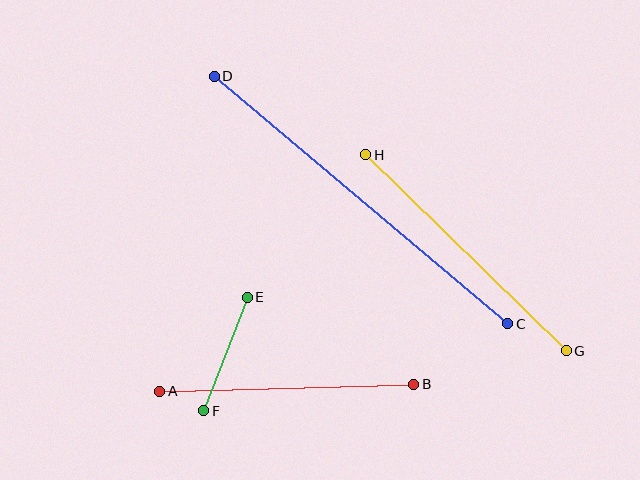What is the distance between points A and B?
The distance is approximately 254 pixels.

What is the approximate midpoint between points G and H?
The midpoint is at approximately (466, 253) pixels.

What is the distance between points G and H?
The distance is approximately 281 pixels.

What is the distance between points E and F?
The distance is approximately 121 pixels.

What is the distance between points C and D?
The distance is approximately 384 pixels.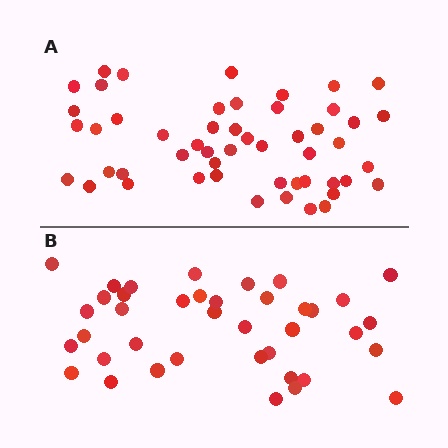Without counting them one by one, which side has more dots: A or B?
Region A (the top region) has more dots.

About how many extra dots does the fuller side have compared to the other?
Region A has roughly 12 or so more dots than region B.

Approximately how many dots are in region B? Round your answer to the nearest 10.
About 40 dots. (The exact count is 39, which rounds to 40.)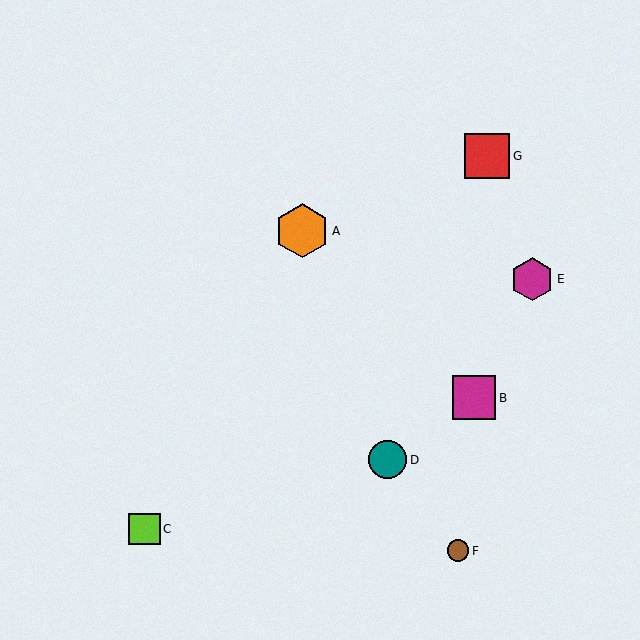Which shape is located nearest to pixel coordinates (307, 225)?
The orange hexagon (labeled A) at (302, 231) is nearest to that location.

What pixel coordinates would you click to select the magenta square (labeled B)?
Click at (474, 398) to select the magenta square B.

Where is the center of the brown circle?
The center of the brown circle is at (458, 551).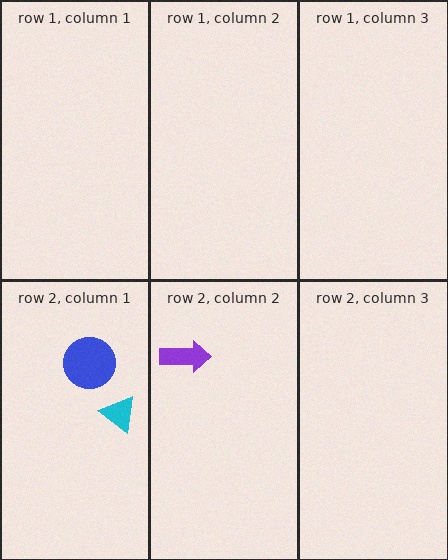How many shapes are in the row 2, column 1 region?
2.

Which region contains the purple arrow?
The row 2, column 2 region.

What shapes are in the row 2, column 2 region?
The purple arrow.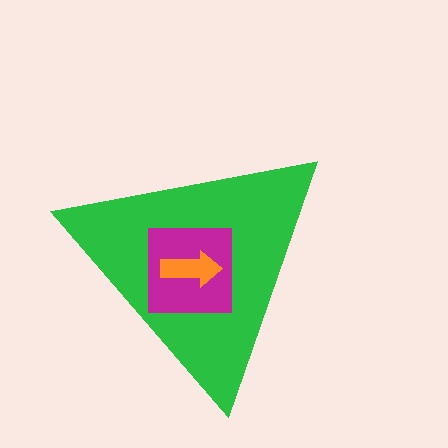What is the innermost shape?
The orange arrow.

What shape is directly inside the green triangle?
The magenta square.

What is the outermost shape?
The green triangle.